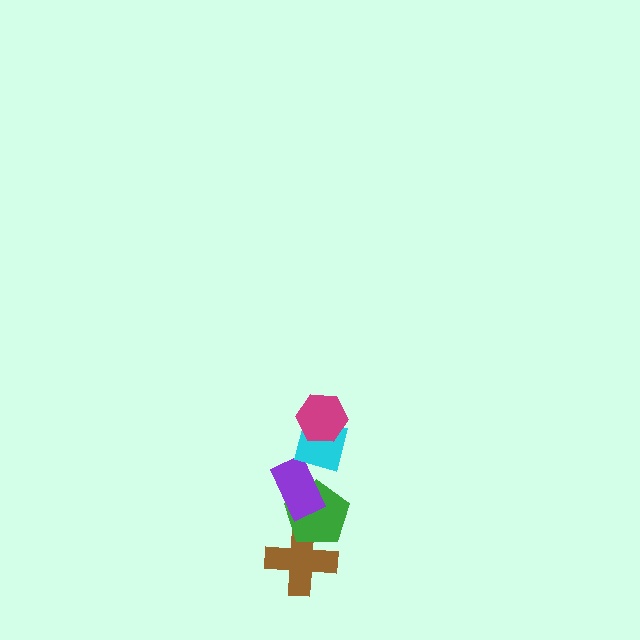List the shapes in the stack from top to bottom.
From top to bottom: the magenta hexagon, the cyan square, the purple rectangle, the green pentagon, the brown cross.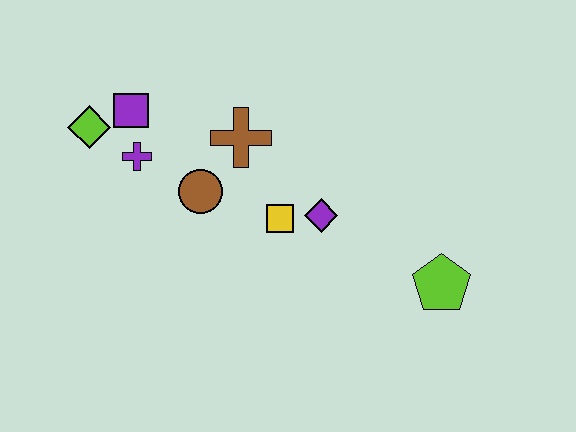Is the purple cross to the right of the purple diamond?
No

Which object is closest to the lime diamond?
The purple square is closest to the lime diamond.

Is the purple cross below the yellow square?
No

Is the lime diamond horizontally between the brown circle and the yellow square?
No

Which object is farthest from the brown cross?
The lime pentagon is farthest from the brown cross.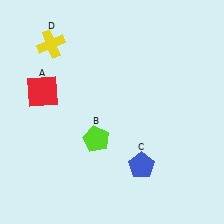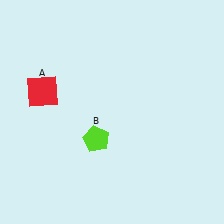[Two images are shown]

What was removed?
The yellow cross (D), the blue pentagon (C) were removed in Image 2.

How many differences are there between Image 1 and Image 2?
There are 2 differences between the two images.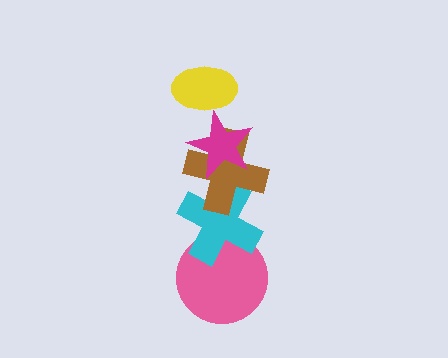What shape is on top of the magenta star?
The yellow ellipse is on top of the magenta star.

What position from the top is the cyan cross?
The cyan cross is 4th from the top.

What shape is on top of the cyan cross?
The brown cross is on top of the cyan cross.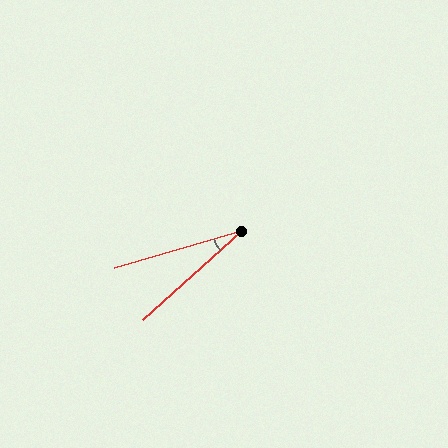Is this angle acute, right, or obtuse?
It is acute.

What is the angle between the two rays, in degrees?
Approximately 26 degrees.